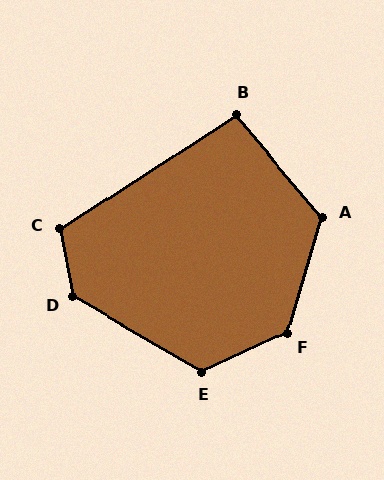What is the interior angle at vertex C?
Approximately 113 degrees (obtuse).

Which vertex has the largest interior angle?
F, at approximately 132 degrees.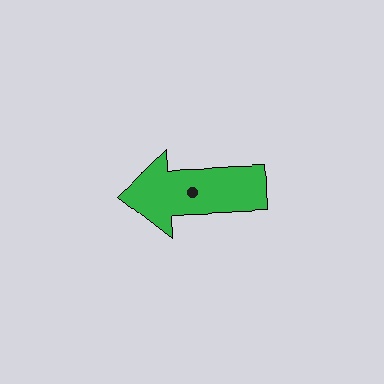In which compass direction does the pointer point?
West.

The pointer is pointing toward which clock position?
Roughly 9 o'clock.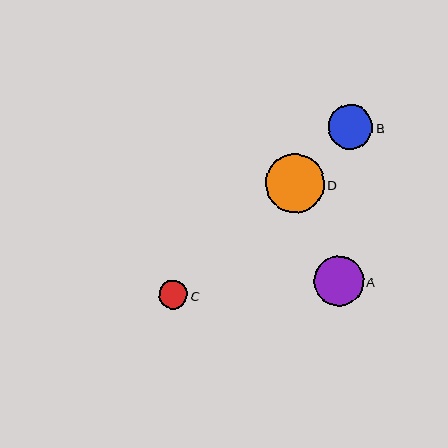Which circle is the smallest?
Circle C is the smallest with a size of approximately 28 pixels.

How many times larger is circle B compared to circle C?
Circle B is approximately 1.6 times the size of circle C.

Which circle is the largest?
Circle D is the largest with a size of approximately 59 pixels.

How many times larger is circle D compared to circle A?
Circle D is approximately 1.2 times the size of circle A.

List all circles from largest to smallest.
From largest to smallest: D, A, B, C.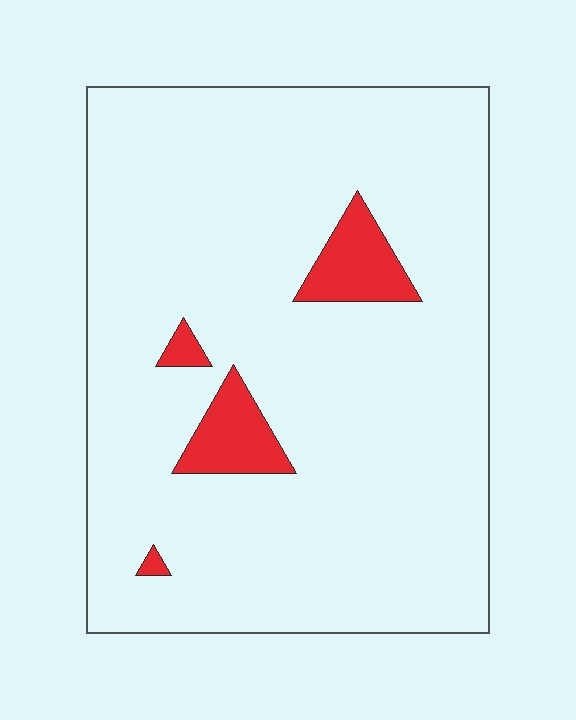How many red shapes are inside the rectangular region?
4.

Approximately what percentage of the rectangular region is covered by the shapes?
Approximately 5%.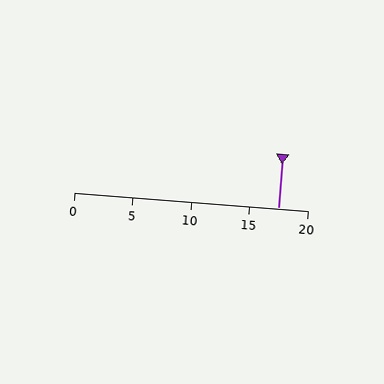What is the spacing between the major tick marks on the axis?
The major ticks are spaced 5 apart.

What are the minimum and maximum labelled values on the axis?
The axis runs from 0 to 20.